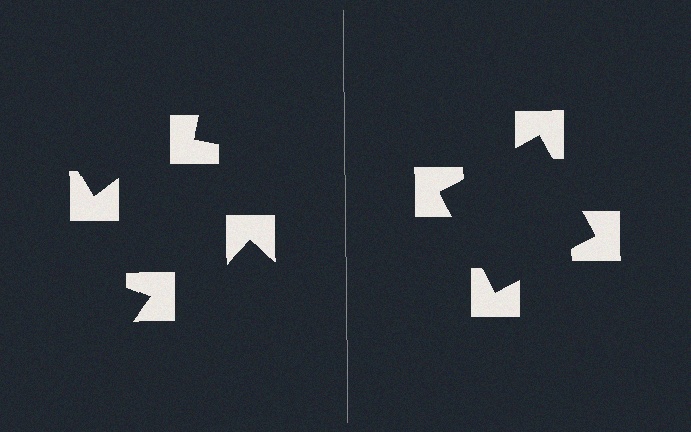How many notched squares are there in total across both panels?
8 — 4 on each side.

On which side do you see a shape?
An illusory square appears on the right side. On the left side the wedge cuts are rotated, so no coherent shape forms.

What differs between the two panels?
The notched squares are positioned identically on both sides; only the wedge orientations differ. On the right they align to a square; on the left they are misaligned.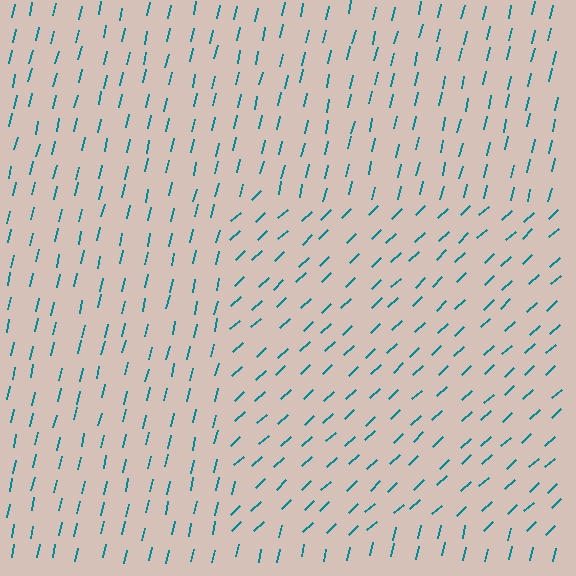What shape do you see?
I see a rectangle.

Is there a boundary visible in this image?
Yes, there is a texture boundary formed by a change in line orientation.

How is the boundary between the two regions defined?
The boundary is defined purely by a change in line orientation (approximately 34 degrees difference). All lines are the same color and thickness.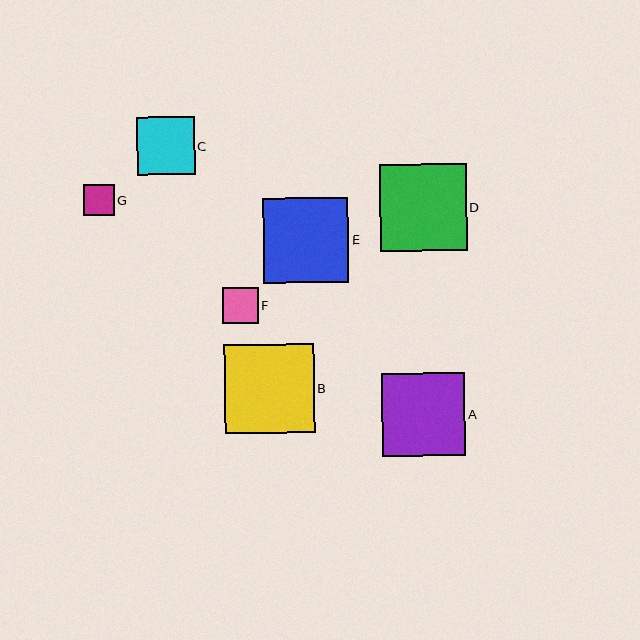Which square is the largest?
Square B is the largest with a size of approximately 89 pixels.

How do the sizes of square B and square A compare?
Square B and square A are approximately the same size.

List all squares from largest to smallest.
From largest to smallest: B, D, E, A, C, F, G.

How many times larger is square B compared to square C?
Square B is approximately 1.5 times the size of square C.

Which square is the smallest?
Square G is the smallest with a size of approximately 31 pixels.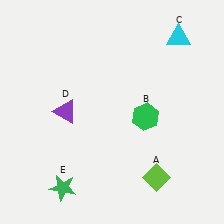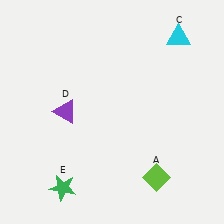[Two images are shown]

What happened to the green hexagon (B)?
The green hexagon (B) was removed in Image 2. It was in the bottom-right area of Image 1.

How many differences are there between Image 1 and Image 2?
There is 1 difference between the two images.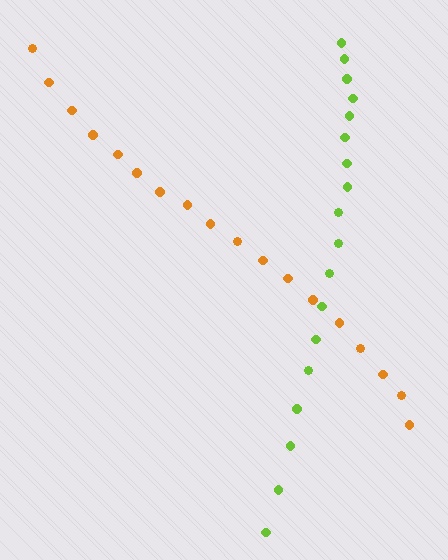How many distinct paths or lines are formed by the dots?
There are 2 distinct paths.